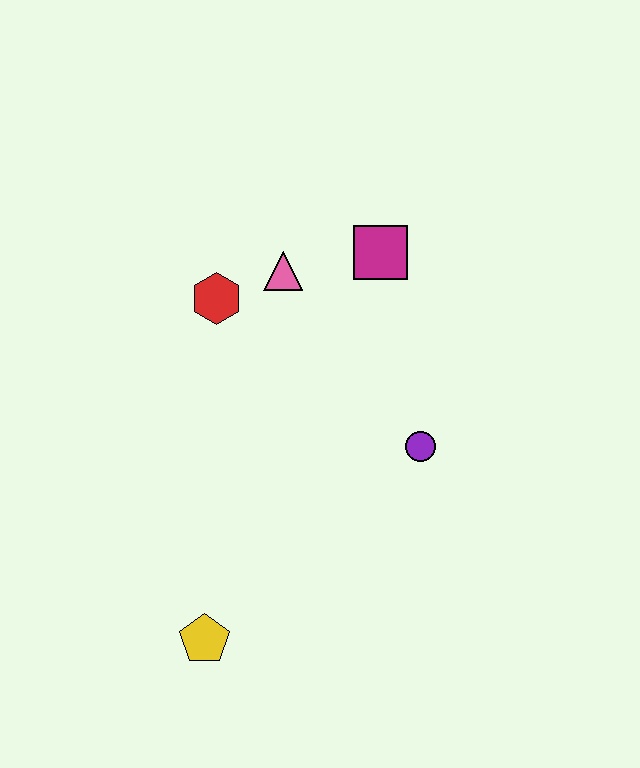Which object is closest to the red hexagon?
The pink triangle is closest to the red hexagon.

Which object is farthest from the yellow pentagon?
The magenta square is farthest from the yellow pentagon.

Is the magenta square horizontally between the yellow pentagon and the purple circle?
Yes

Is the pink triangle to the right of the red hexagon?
Yes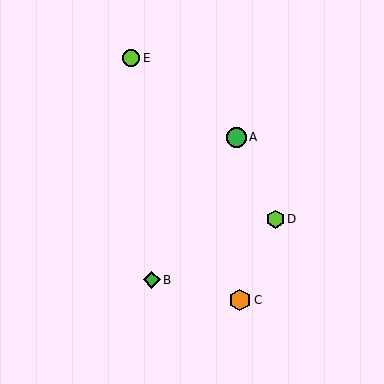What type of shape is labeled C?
Shape C is an orange hexagon.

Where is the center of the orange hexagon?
The center of the orange hexagon is at (240, 300).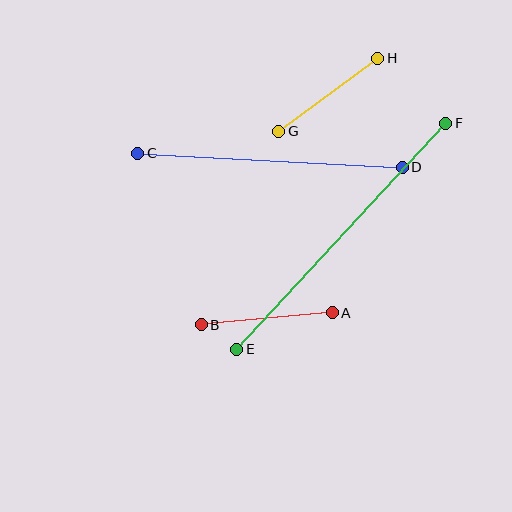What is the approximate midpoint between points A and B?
The midpoint is at approximately (267, 319) pixels.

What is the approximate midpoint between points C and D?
The midpoint is at approximately (270, 160) pixels.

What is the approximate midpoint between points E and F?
The midpoint is at approximately (341, 236) pixels.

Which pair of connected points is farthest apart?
Points E and F are farthest apart.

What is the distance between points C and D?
The distance is approximately 265 pixels.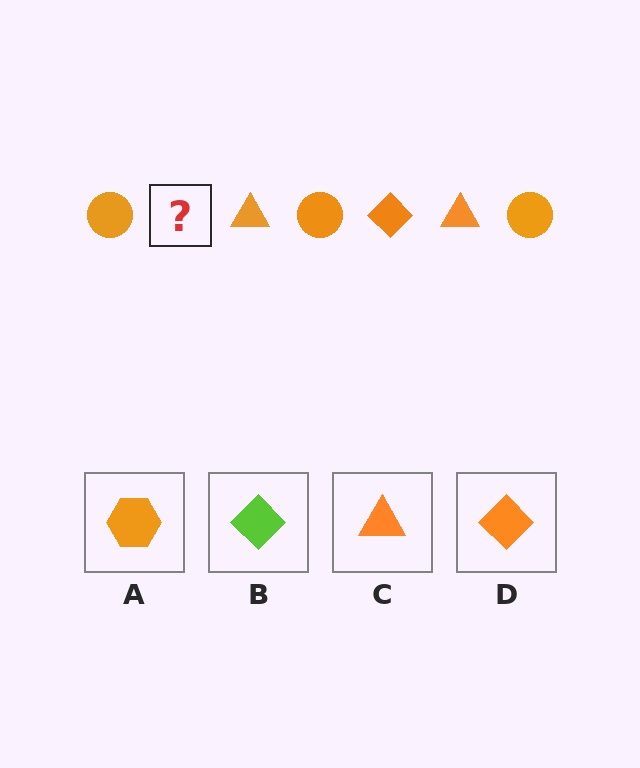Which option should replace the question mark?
Option D.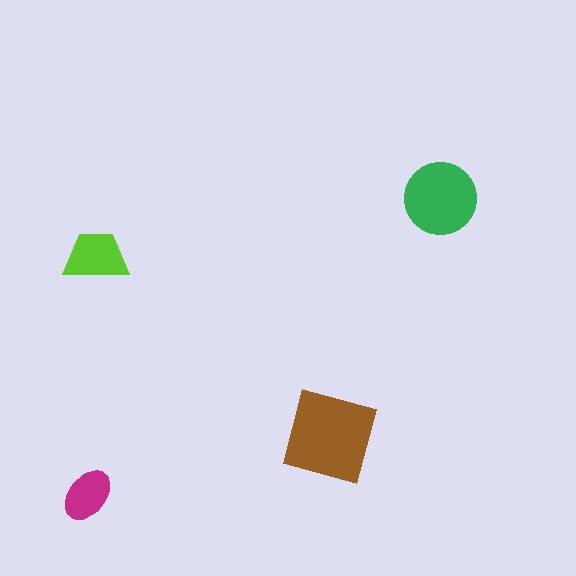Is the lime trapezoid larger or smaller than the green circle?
Smaller.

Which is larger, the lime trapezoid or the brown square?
The brown square.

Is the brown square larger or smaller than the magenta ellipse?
Larger.